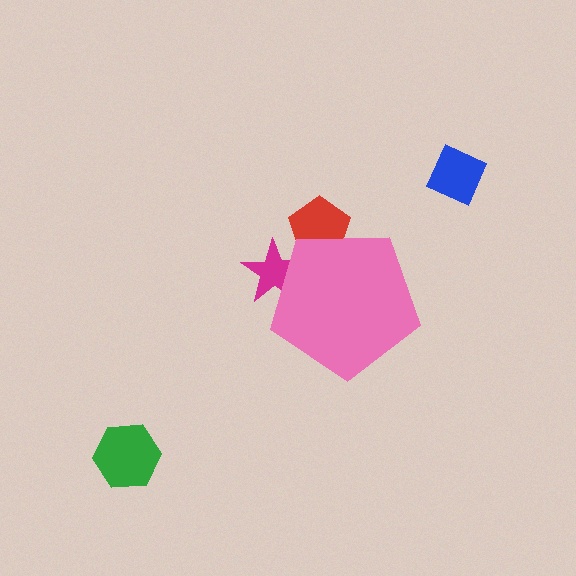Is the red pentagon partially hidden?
Yes, the red pentagon is partially hidden behind the pink pentagon.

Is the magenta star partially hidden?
Yes, the magenta star is partially hidden behind the pink pentagon.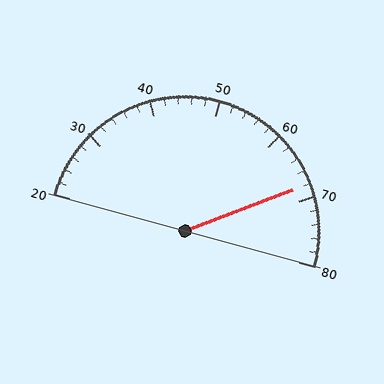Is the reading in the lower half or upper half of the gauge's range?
The reading is in the upper half of the range (20 to 80).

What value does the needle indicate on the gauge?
The needle indicates approximately 68.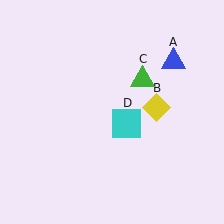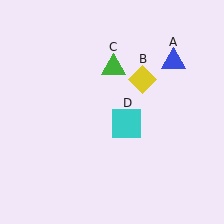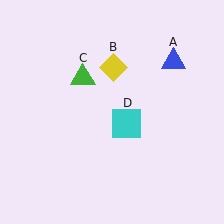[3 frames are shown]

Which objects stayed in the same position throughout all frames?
Blue triangle (object A) and cyan square (object D) remained stationary.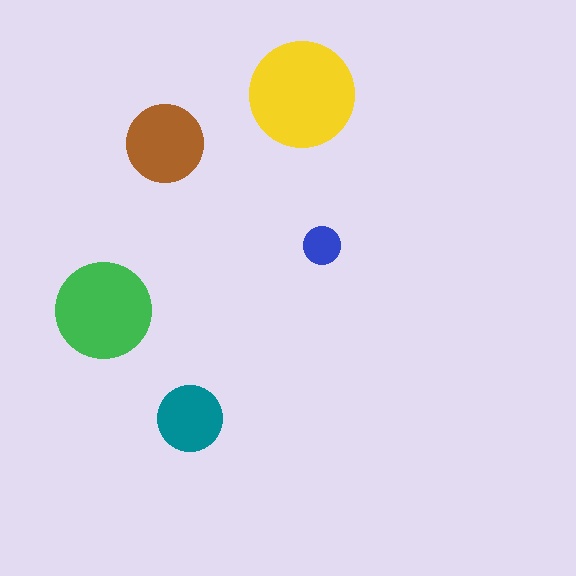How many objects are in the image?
There are 5 objects in the image.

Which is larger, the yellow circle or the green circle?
The yellow one.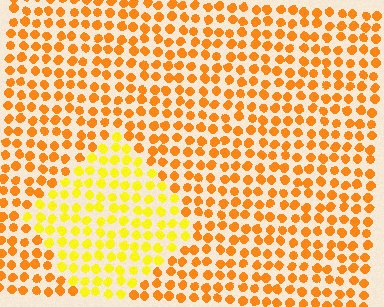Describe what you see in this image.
The image is filled with small orange elements in a uniform arrangement. A diamond-shaped region is visible where the elements are tinted to a slightly different hue, forming a subtle color boundary.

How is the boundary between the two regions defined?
The boundary is defined purely by a slight shift in hue (about 29 degrees). Spacing, size, and orientation are identical on both sides.